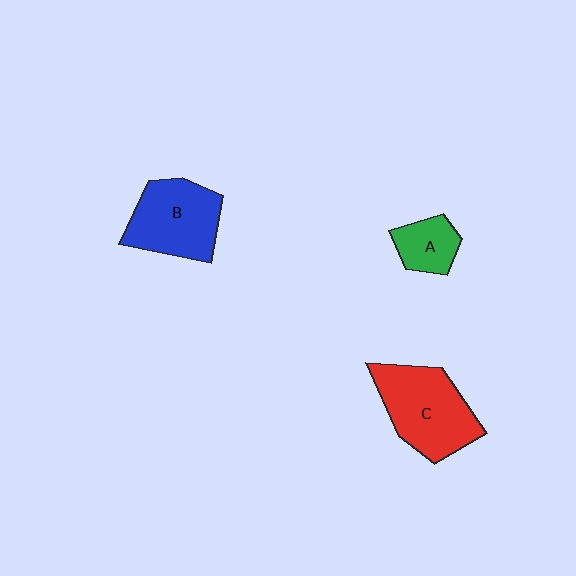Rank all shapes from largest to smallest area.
From largest to smallest: C (red), B (blue), A (green).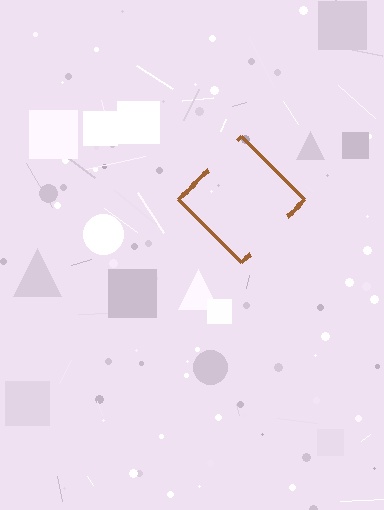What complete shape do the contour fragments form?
The contour fragments form a diamond.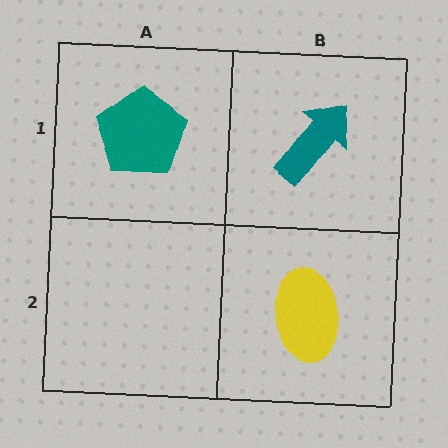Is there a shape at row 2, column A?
No, that cell is empty.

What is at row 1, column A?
A teal pentagon.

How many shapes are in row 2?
1 shape.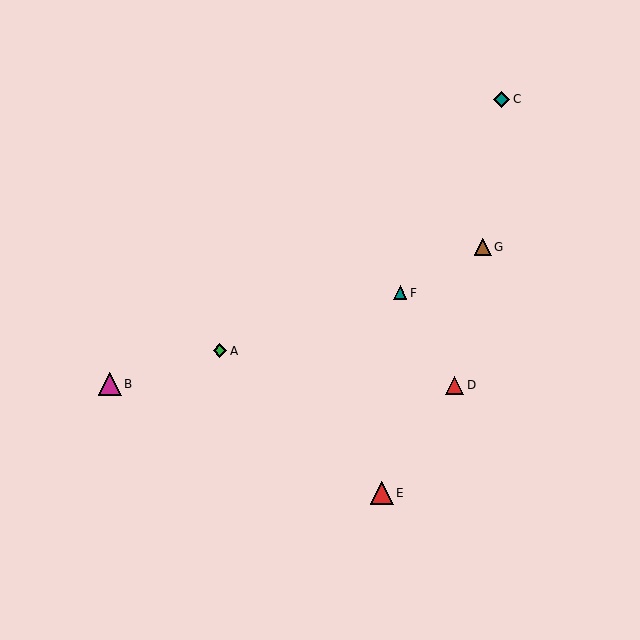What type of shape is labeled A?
Shape A is a green diamond.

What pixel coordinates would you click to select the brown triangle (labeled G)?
Click at (483, 247) to select the brown triangle G.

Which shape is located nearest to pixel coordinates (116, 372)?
The magenta triangle (labeled B) at (110, 384) is nearest to that location.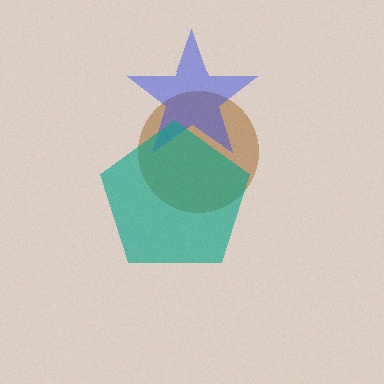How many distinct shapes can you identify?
There are 3 distinct shapes: a brown circle, a blue star, a teal pentagon.